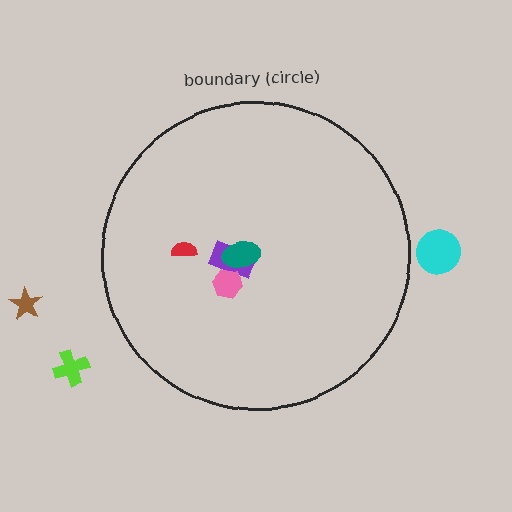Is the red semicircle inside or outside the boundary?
Inside.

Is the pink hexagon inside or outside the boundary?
Inside.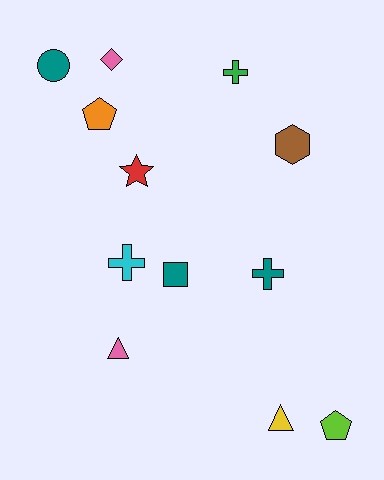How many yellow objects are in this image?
There is 1 yellow object.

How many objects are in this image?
There are 12 objects.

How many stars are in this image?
There is 1 star.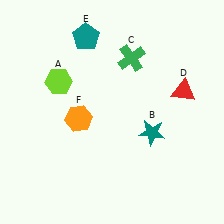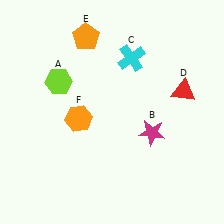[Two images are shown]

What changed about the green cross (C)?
In Image 1, C is green. In Image 2, it changed to cyan.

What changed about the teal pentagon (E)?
In Image 1, E is teal. In Image 2, it changed to orange.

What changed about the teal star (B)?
In Image 1, B is teal. In Image 2, it changed to magenta.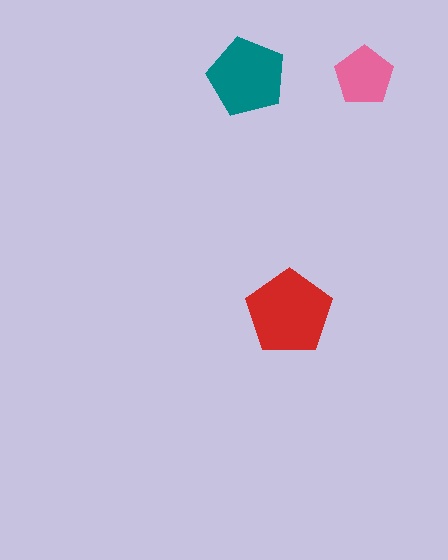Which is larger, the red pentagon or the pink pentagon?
The red one.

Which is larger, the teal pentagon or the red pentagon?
The red one.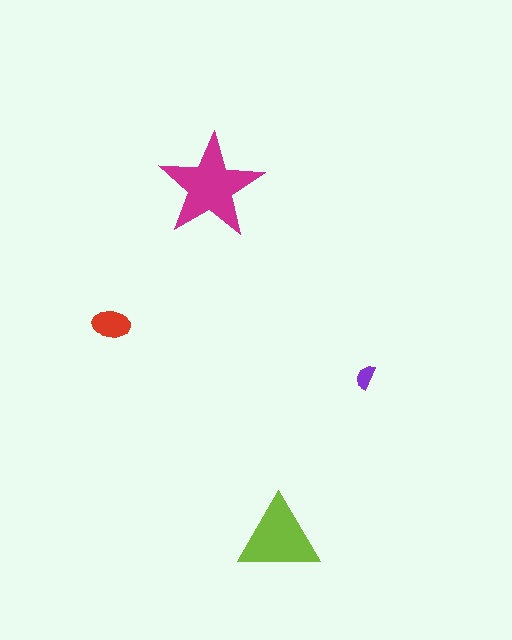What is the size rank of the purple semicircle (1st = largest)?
4th.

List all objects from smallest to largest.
The purple semicircle, the red ellipse, the lime triangle, the magenta star.